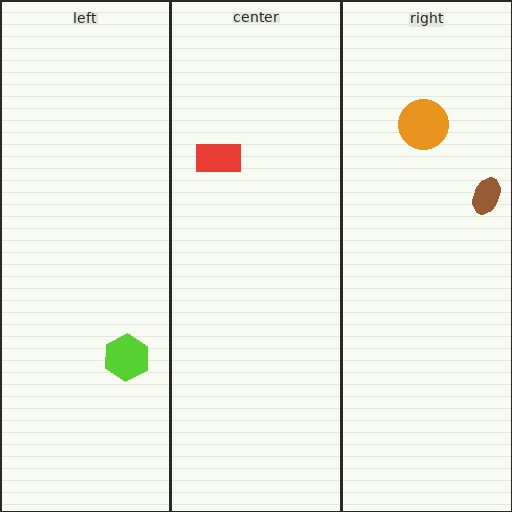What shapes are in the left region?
The lime hexagon.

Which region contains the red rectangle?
The center region.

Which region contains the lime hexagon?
The left region.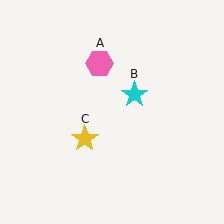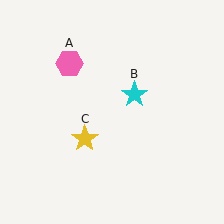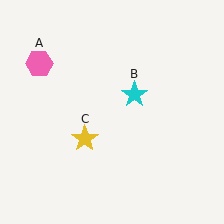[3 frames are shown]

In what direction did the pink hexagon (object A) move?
The pink hexagon (object A) moved left.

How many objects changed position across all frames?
1 object changed position: pink hexagon (object A).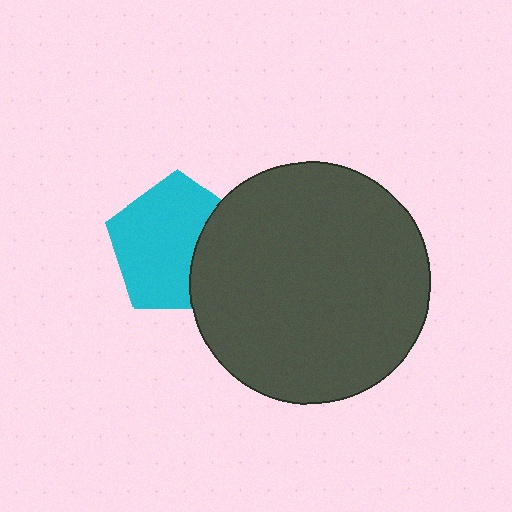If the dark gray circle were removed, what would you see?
You would see the complete cyan pentagon.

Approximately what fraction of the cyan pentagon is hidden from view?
Roughly 31% of the cyan pentagon is hidden behind the dark gray circle.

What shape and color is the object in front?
The object in front is a dark gray circle.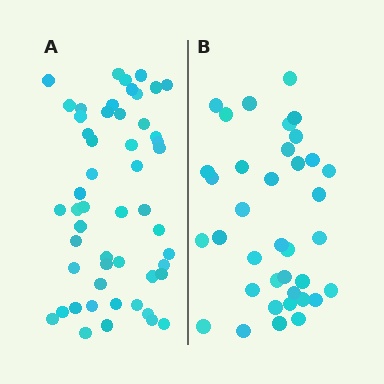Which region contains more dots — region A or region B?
Region A (the left region) has more dots.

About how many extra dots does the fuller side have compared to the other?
Region A has approximately 15 more dots than region B.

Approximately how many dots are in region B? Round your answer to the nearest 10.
About 40 dots. (The exact count is 37, which rounds to 40.)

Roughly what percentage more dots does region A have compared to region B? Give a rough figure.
About 40% more.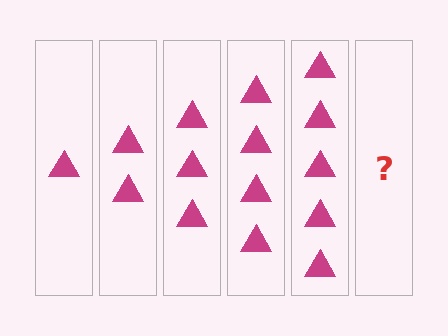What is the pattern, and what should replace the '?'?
The pattern is that each step adds one more triangle. The '?' should be 6 triangles.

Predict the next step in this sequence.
The next step is 6 triangles.